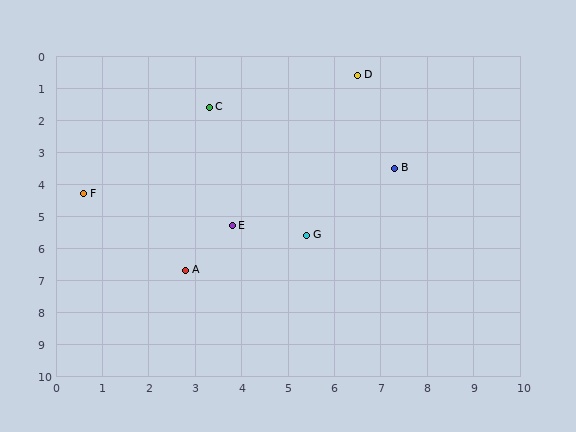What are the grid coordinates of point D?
Point D is at approximately (6.5, 0.6).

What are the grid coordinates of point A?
Point A is at approximately (2.8, 6.7).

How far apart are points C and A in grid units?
Points C and A are about 5.1 grid units apart.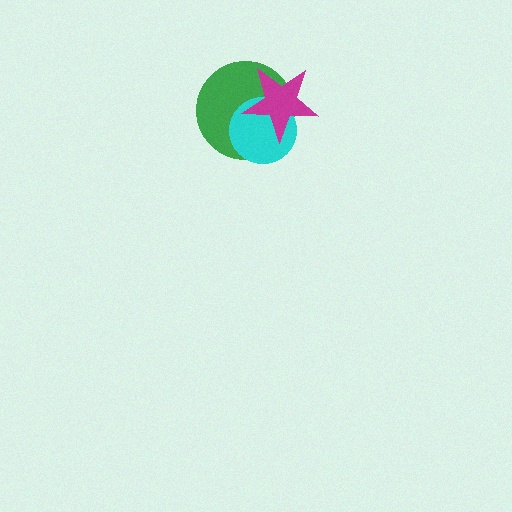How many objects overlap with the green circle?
2 objects overlap with the green circle.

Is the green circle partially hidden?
Yes, it is partially covered by another shape.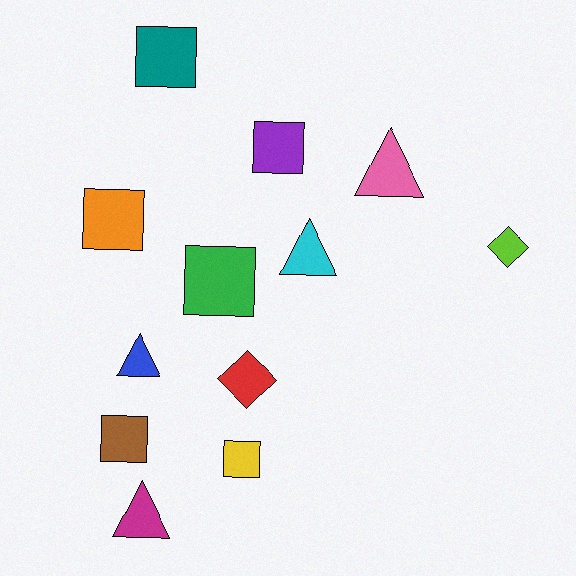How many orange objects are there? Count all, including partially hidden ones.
There is 1 orange object.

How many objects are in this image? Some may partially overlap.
There are 12 objects.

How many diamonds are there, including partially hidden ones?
There are 2 diamonds.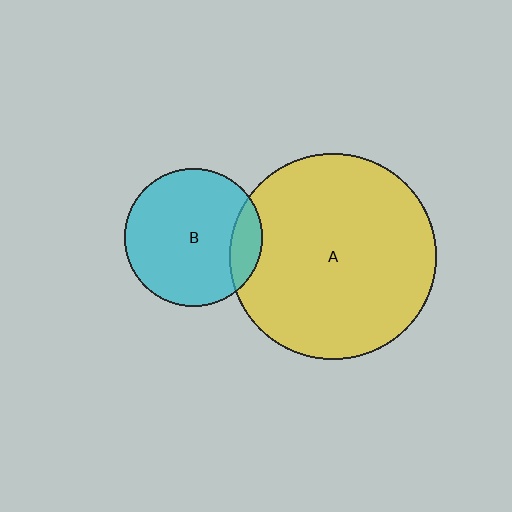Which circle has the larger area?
Circle A (yellow).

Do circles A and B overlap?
Yes.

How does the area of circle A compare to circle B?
Approximately 2.2 times.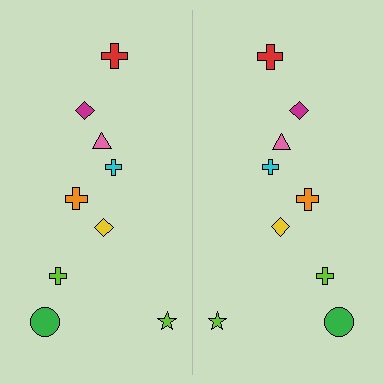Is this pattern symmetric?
Yes, this pattern has bilateral (reflection) symmetry.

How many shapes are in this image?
There are 18 shapes in this image.